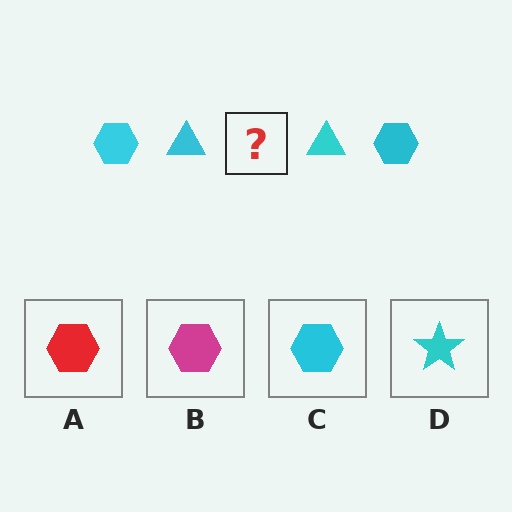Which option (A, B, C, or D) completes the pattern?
C.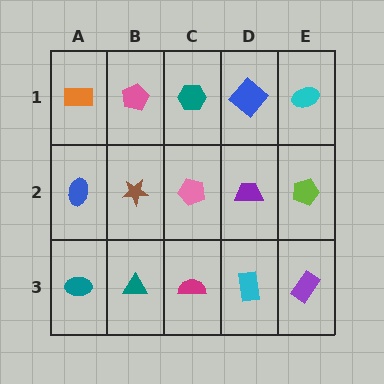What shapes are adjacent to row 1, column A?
A blue ellipse (row 2, column A), a pink pentagon (row 1, column B).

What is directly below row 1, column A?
A blue ellipse.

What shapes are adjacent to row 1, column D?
A purple trapezoid (row 2, column D), a teal hexagon (row 1, column C), a cyan ellipse (row 1, column E).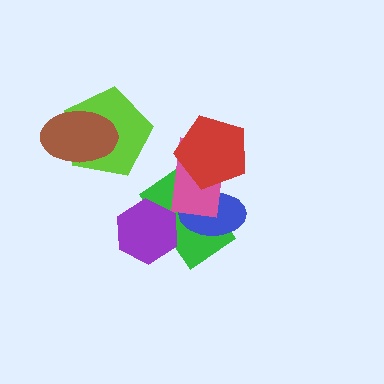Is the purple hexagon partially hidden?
No, no other shape covers it.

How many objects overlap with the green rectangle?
4 objects overlap with the green rectangle.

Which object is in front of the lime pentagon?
The brown ellipse is in front of the lime pentagon.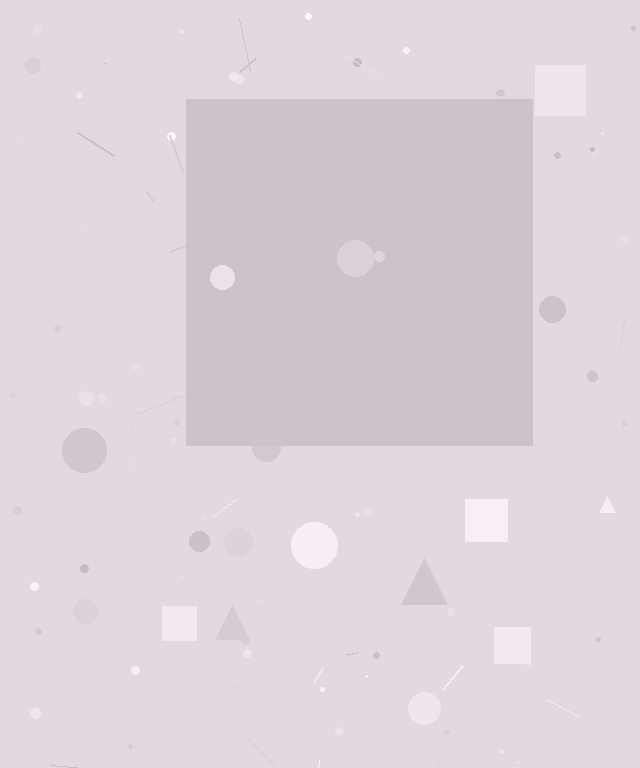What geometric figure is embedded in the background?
A square is embedded in the background.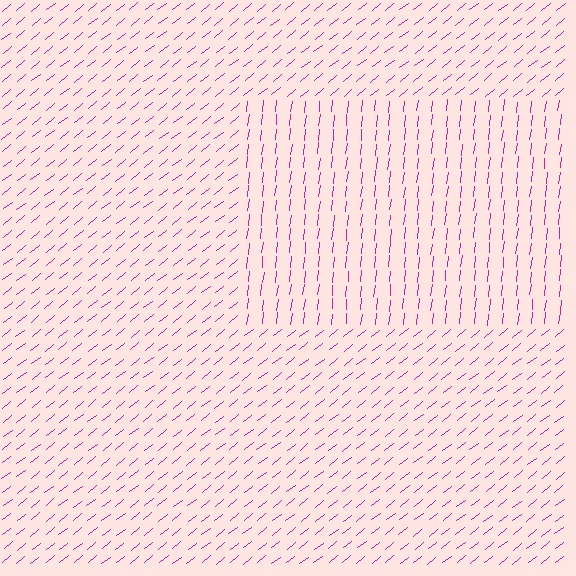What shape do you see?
I see a rectangle.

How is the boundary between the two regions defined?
The boundary is defined purely by a change in line orientation (approximately 45 degrees difference). All lines are the same color and thickness.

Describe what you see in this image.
The image is filled with small magenta line segments. A rectangle region in the image has lines oriented differently from the surrounding lines, creating a visible texture boundary.